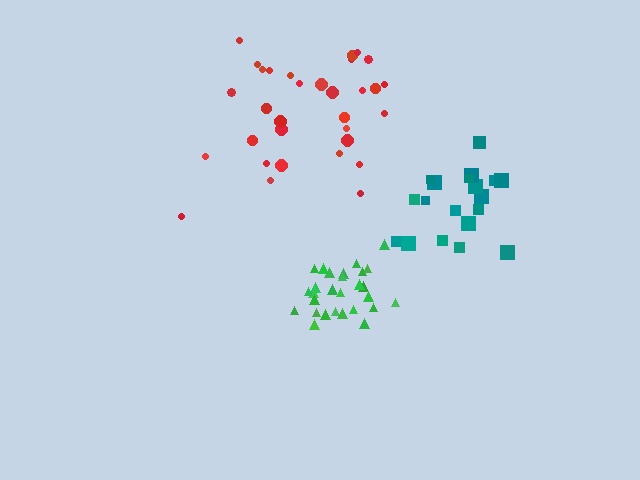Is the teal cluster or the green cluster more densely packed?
Green.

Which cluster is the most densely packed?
Green.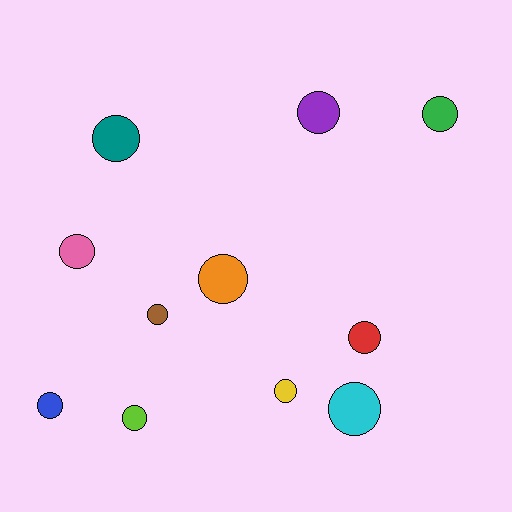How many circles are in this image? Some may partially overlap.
There are 11 circles.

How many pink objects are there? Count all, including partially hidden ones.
There is 1 pink object.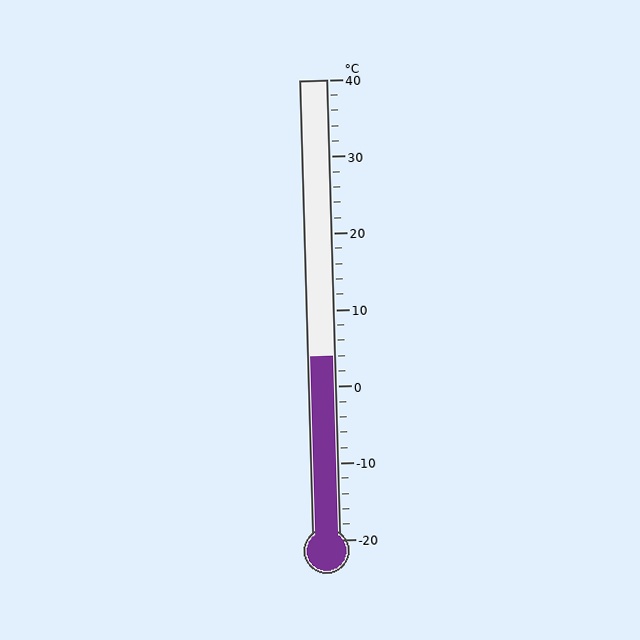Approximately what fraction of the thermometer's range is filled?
The thermometer is filled to approximately 40% of its range.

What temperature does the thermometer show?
The thermometer shows approximately 4°C.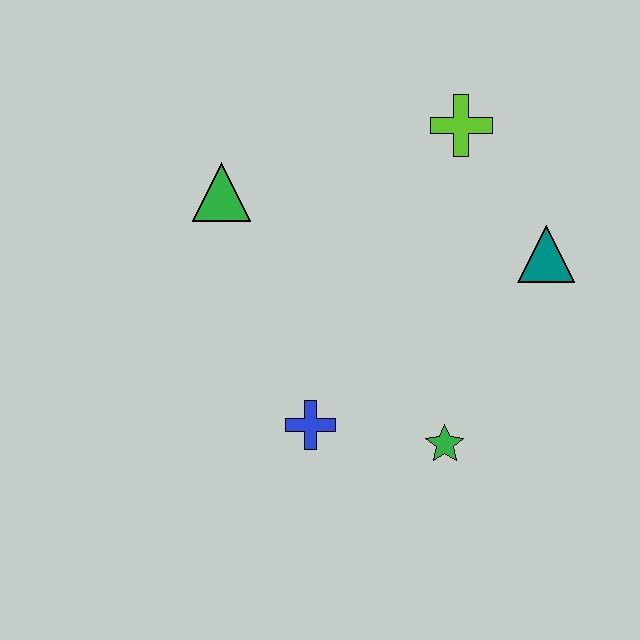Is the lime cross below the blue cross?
No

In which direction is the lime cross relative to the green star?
The lime cross is above the green star.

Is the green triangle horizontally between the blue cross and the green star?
No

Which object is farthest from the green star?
The green triangle is farthest from the green star.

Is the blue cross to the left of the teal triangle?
Yes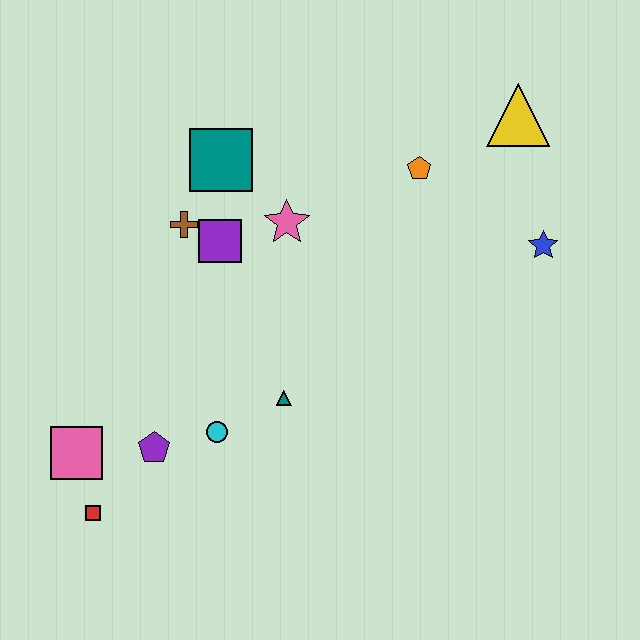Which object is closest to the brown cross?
The purple square is closest to the brown cross.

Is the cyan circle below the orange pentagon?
Yes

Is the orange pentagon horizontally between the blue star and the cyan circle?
Yes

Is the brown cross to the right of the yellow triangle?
No